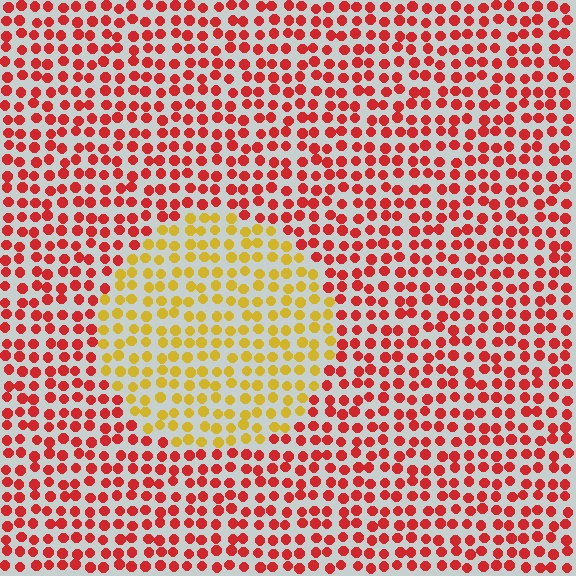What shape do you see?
I see a circle.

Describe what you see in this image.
The image is filled with small red elements in a uniform arrangement. A circle-shaped region is visible where the elements are tinted to a slightly different hue, forming a subtle color boundary.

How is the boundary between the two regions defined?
The boundary is defined purely by a slight shift in hue (about 52 degrees). Spacing, size, and orientation are identical on both sides.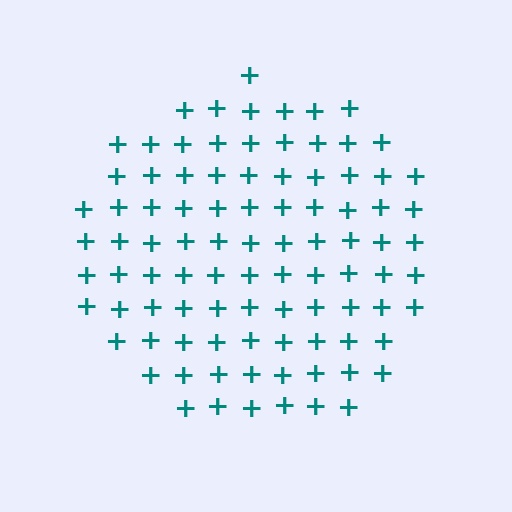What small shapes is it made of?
It is made of small plus signs.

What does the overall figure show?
The overall figure shows a circle.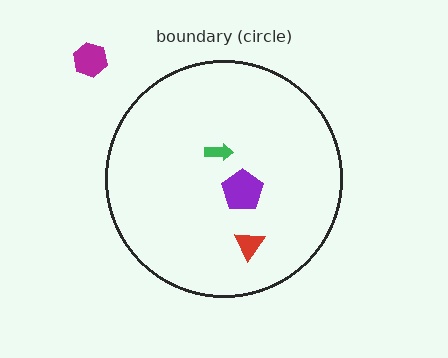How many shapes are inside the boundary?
3 inside, 1 outside.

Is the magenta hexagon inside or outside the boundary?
Outside.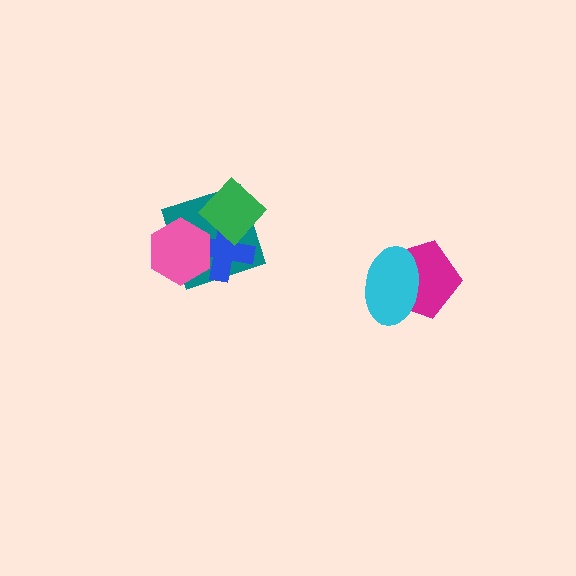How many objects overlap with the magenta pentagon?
1 object overlaps with the magenta pentagon.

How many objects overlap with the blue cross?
3 objects overlap with the blue cross.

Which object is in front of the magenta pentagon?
The cyan ellipse is in front of the magenta pentagon.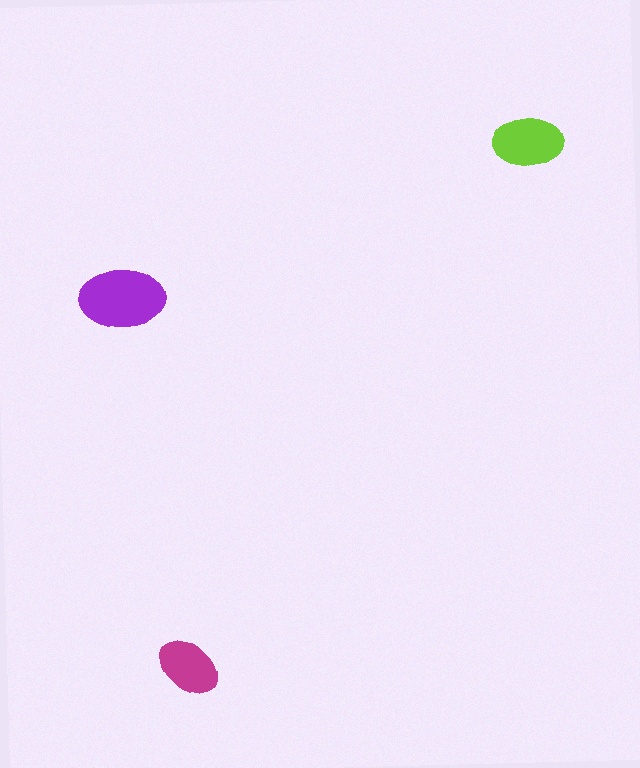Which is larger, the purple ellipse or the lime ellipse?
The purple one.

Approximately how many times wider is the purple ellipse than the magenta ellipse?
About 1.5 times wider.